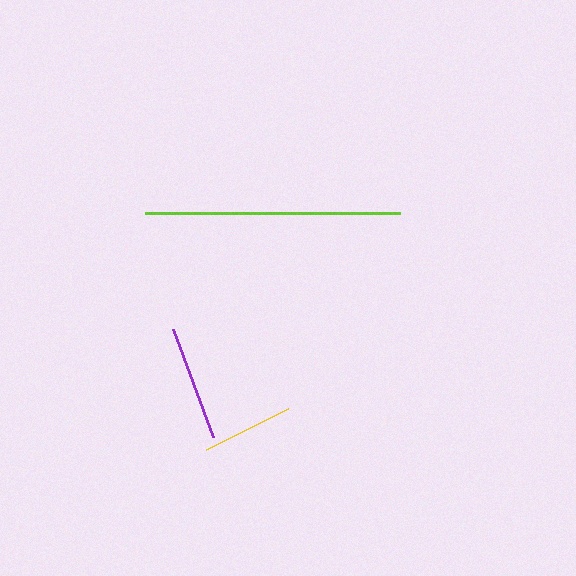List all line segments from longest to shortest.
From longest to shortest: lime, purple, yellow.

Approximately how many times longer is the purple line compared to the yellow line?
The purple line is approximately 1.2 times the length of the yellow line.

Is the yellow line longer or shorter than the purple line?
The purple line is longer than the yellow line.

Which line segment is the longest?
The lime line is the longest at approximately 255 pixels.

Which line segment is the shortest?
The yellow line is the shortest at approximately 92 pixels.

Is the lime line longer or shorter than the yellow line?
The lime line is longer than the yellow line.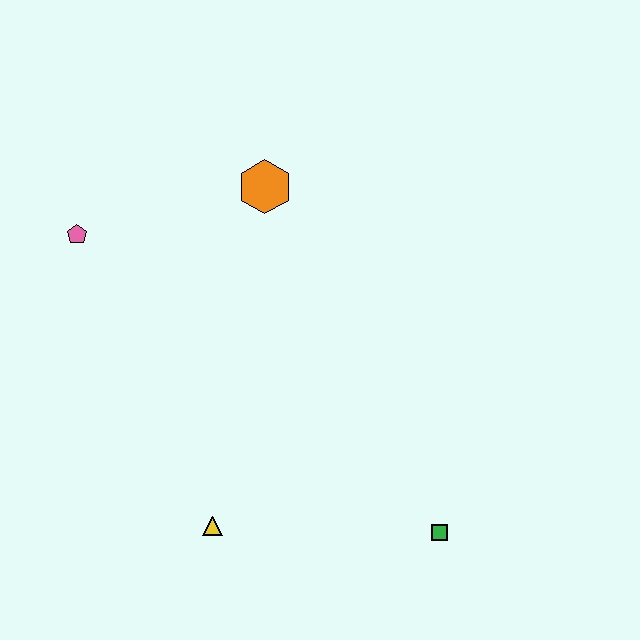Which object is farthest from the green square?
The pink pentagon is farthest from the green square.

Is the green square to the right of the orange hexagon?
Yes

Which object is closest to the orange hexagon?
The pink pentagon is closest to the orange hexagon.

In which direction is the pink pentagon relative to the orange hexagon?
The pink pentagon is to the left of the orange hexagon.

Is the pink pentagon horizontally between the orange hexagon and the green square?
No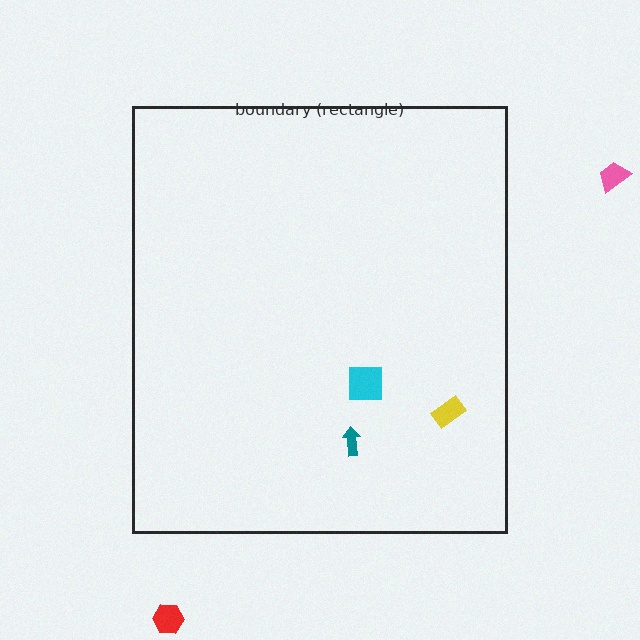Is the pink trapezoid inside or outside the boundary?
Outside.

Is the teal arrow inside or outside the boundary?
Inside.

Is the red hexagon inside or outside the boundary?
Outside.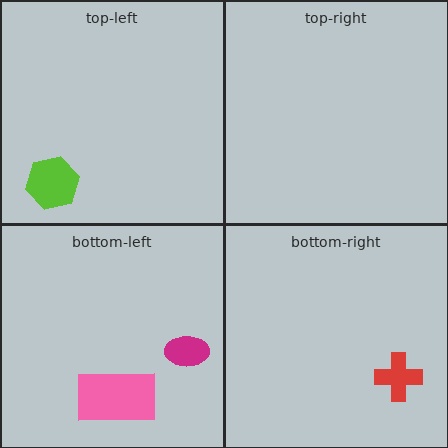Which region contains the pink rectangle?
The bottom-left region.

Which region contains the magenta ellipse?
The bottom-left region.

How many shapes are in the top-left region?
1.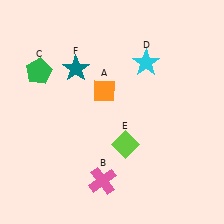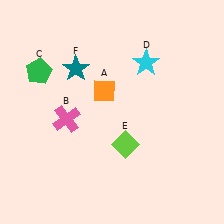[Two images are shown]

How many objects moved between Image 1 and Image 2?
1 object moved between the two images.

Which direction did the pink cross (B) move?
The pink cross (B) moved up.